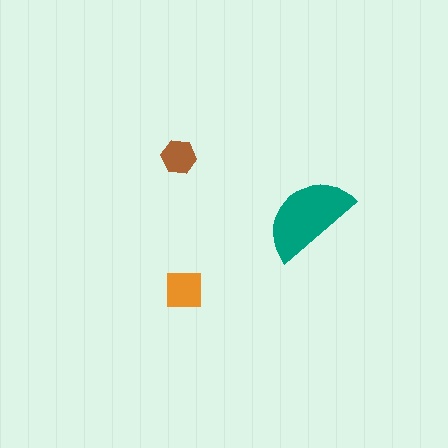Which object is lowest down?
The orange square is bottommost.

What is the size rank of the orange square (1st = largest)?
2nd.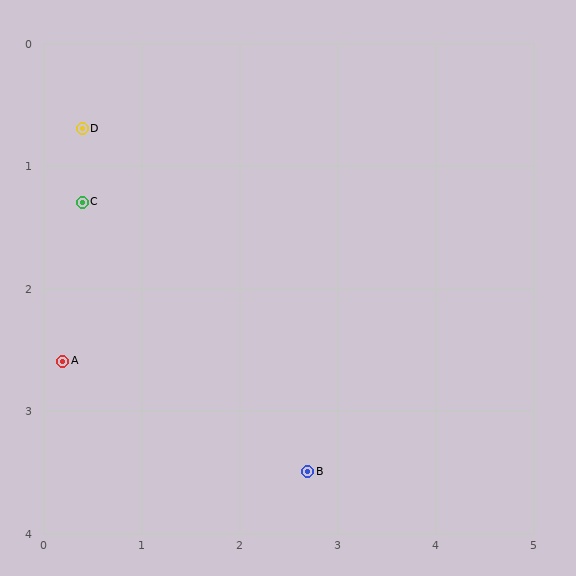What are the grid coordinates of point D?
Point D is at approximately (0.4, 0.7).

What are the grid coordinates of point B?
Point B is at approximately (2.7, 3.5).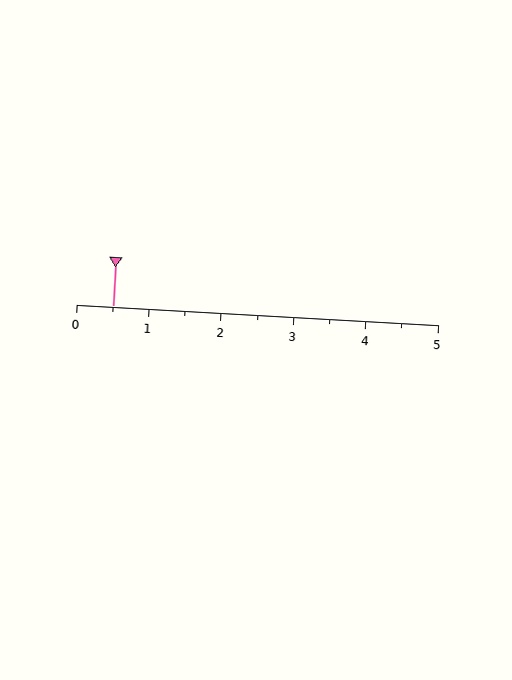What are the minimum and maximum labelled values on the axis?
The axis runs from 0 to 5.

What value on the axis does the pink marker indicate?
The marker indicates approximately 0.5.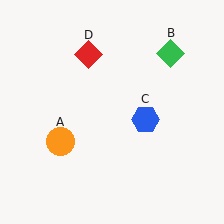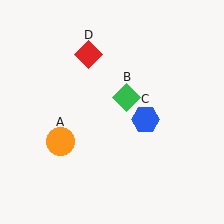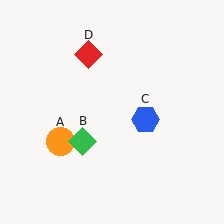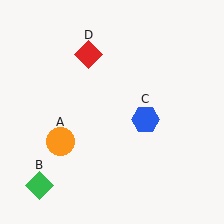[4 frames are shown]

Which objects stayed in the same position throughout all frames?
Orange circle (object A) and blue hexagon (object C) and red diamond (object D) remained stationary.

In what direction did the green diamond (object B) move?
The green diamond (object B) moved down and to the left.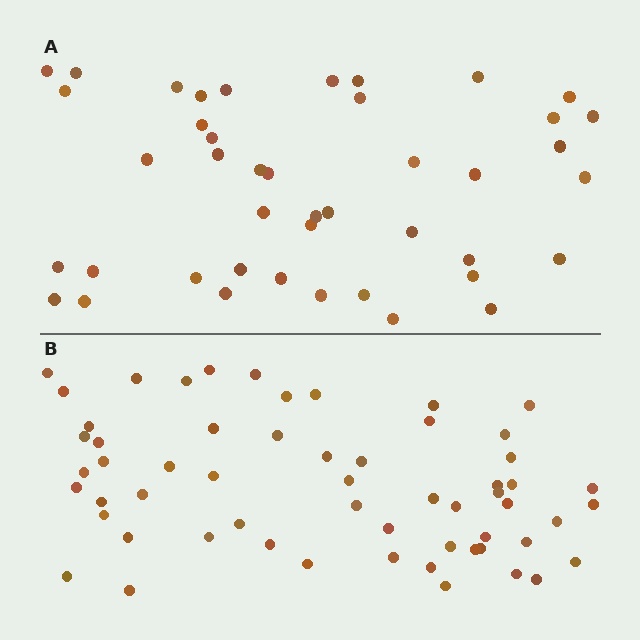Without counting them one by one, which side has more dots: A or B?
Region B (the bottom region) has more dots.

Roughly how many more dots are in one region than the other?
Region B has approximately 15 more dots than region A.